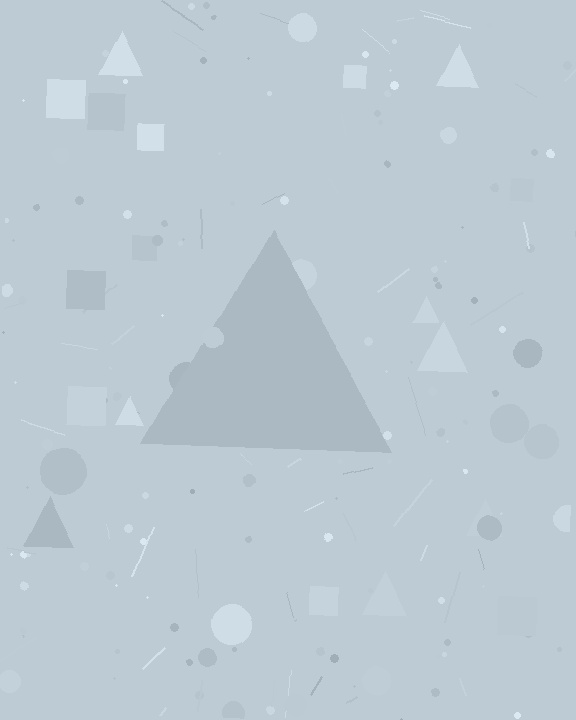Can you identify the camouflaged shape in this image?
The camouflaged shape is a triangle.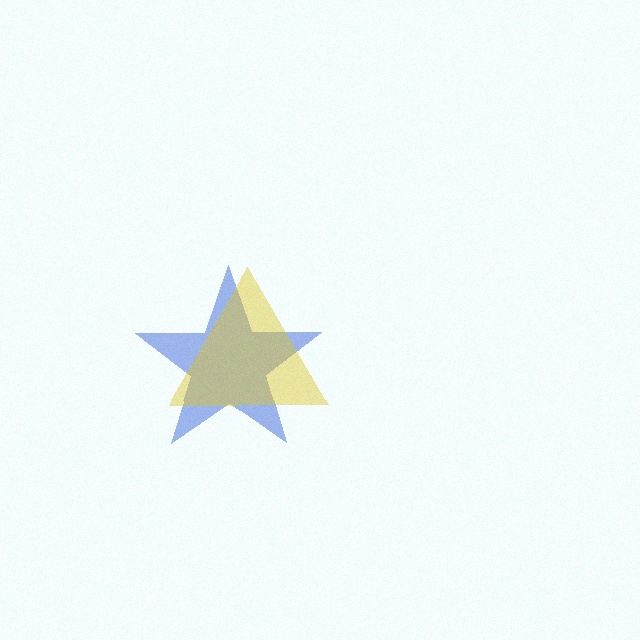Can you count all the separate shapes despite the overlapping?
Yes, there are 2 separate shapes.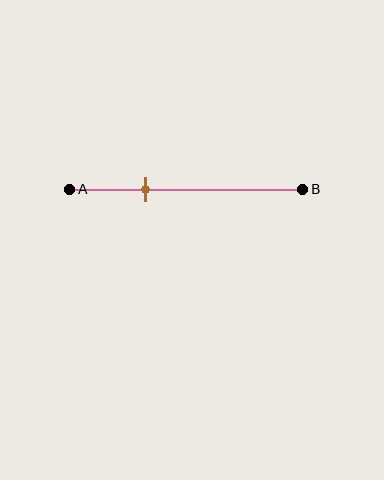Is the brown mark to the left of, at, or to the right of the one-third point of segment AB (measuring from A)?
The brown mark is approximately at the one-third point of segment AB.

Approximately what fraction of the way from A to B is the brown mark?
The brown mark is approximately 35% of the way from A to B.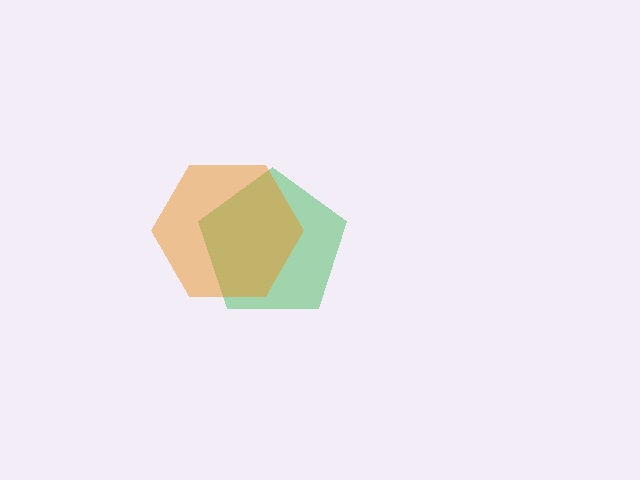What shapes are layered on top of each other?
The layered shapes are: a green pentagon, an orange hexagon.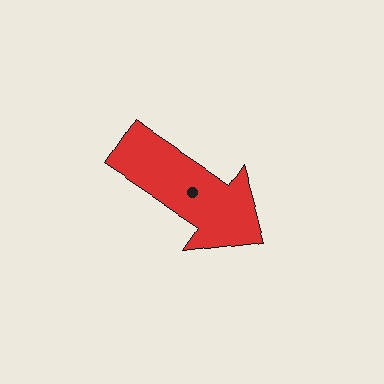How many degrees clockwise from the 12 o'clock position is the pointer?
Approximately 123 degrees.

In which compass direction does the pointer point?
Southeast.